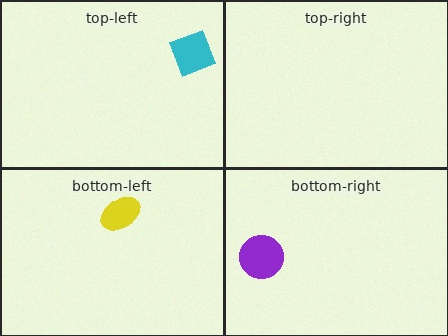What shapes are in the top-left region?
The cyan diamond.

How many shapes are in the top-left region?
1.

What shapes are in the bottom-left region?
The yellow ellipse.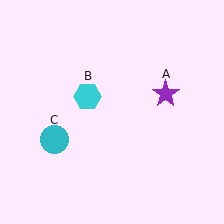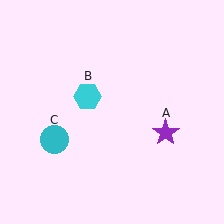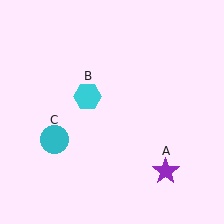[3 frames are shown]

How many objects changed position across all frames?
1 object changed position: purple star (object A).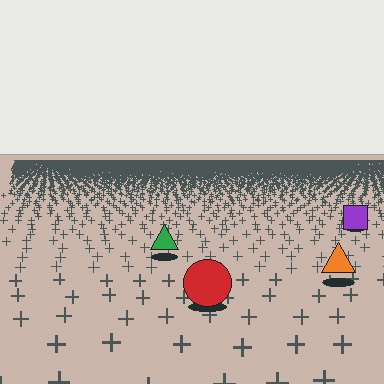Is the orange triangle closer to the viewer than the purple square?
Yes. The orange triangle is closer — you can tell from the texture gradient: the ground texture is coarser near it.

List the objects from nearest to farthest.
From nearest to farthest: the red circle, the orange triangle, the green triangle, the purple square.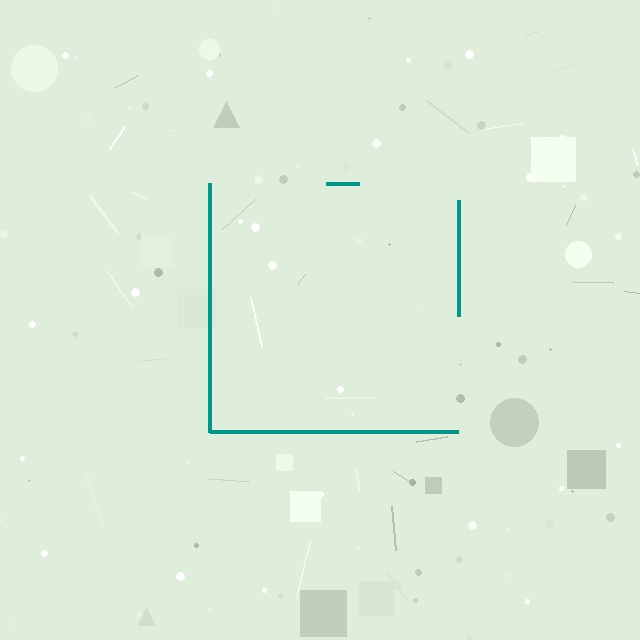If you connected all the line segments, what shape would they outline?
They would outline a square.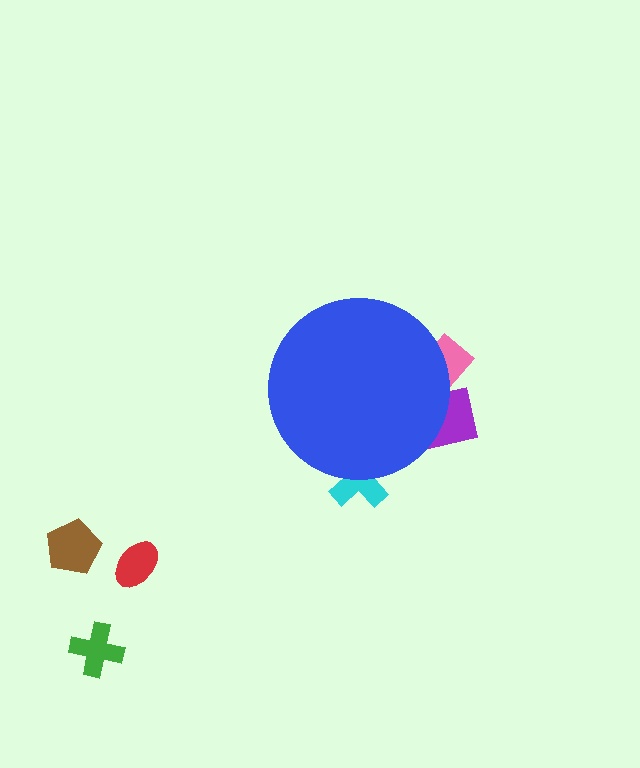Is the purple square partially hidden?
Yes, the purple square is partially hidden behind the blue circle.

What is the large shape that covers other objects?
A blue circle.